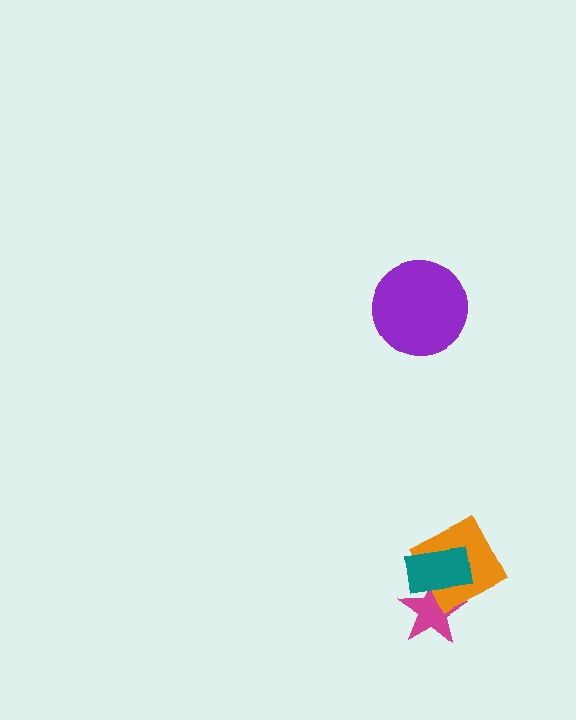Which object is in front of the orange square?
The teal rectangle is in front of the orange square.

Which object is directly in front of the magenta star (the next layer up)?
The orange square is directly in front of the magenta star.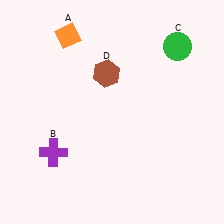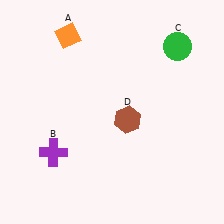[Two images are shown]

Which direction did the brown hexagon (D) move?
The brown hexagon (D) moved down.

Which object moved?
The brown hexagon (D) moved down.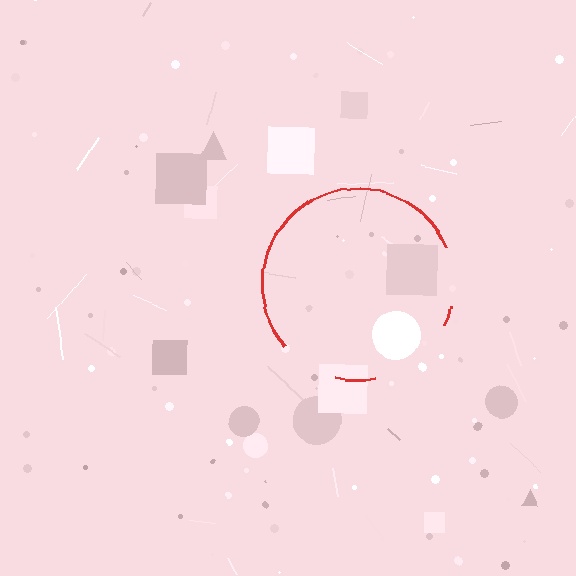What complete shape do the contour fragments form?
The contour fragments form a circle.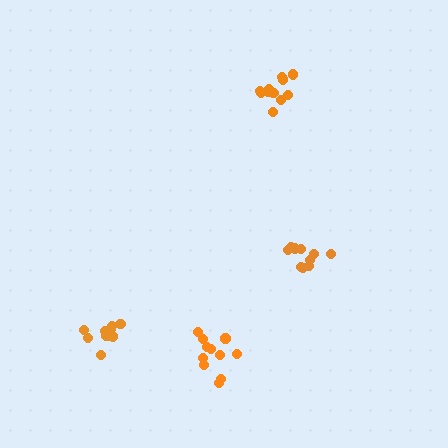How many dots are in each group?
Group 1: 11 dots, Group 2: 10 dots, Group 3: 11 dots, Group 4: 11 dots (43 total).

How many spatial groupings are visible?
There are 4 spatial groupings.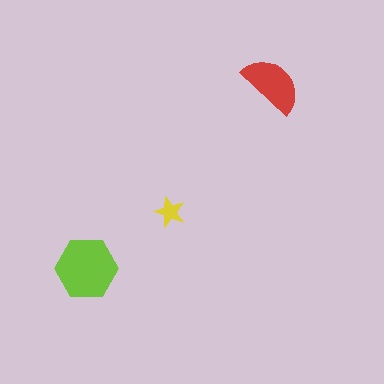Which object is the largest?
The lime hexagon.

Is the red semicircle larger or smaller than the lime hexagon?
Smaller.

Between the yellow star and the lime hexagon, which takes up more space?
The lime hexagon.